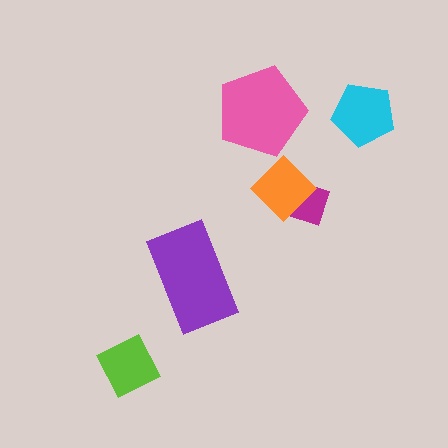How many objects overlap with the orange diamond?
1 object overlaps with the orange diamond.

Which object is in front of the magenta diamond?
The orange diamond is in front of the magenta diamond.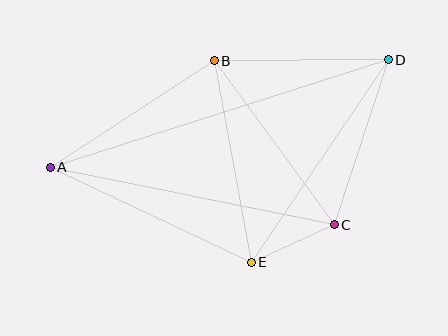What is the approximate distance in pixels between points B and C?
The distance between B and C is approximately 203 pixels.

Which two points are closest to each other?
Points C and E are closest to each other.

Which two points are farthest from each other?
Points A and D are farthest from each other.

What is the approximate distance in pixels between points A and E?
The distance between A and E is approximately 222 pixels.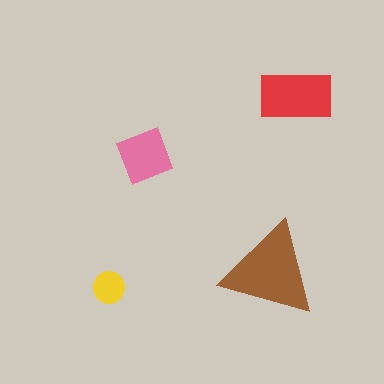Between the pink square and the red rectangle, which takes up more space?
The red rectangle.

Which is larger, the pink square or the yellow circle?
The pink square.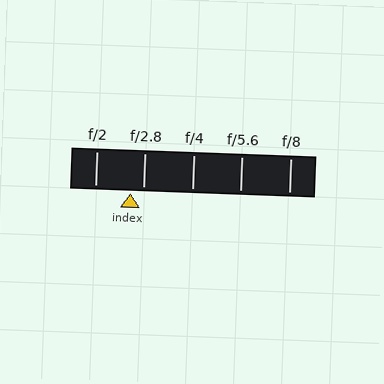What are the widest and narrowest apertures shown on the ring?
The widest aperture shown is f/2 and the narrowest is f/8.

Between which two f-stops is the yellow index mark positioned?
The index mark is between f/2 and f/2.8.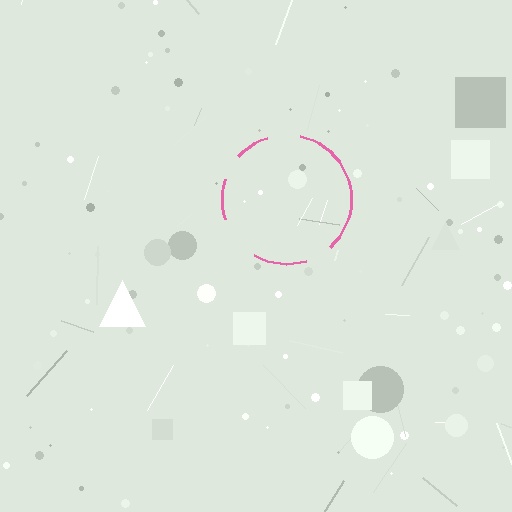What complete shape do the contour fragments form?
The contour fragments form a circle.